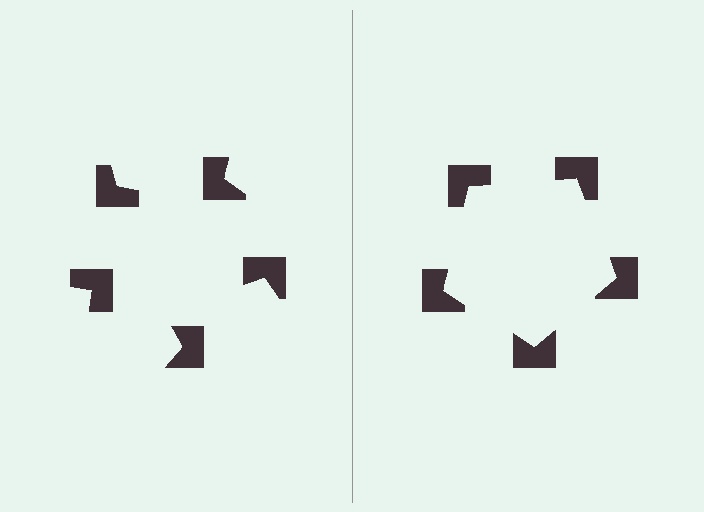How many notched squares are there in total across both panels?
10 — 5 on each side.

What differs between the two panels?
The notched squares are positioned identically on both sides; only the wedge orientations differ. On the right they align to a pentagon; on the left they are misaligned.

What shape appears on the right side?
An illusory pentagon.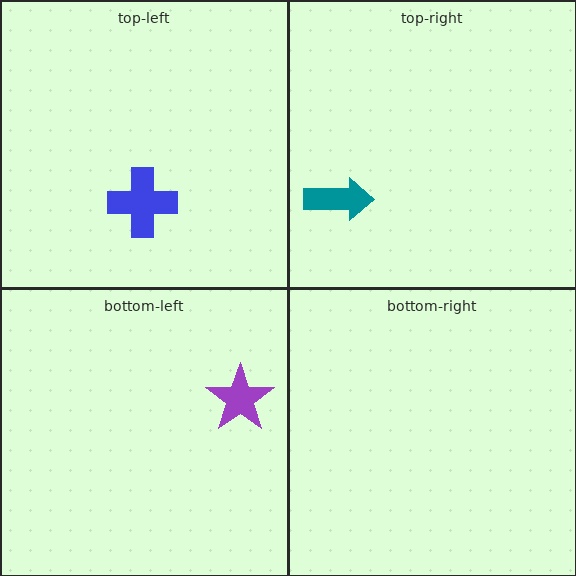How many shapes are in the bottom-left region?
1.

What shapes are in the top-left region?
The blue cross.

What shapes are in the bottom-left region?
The purple star.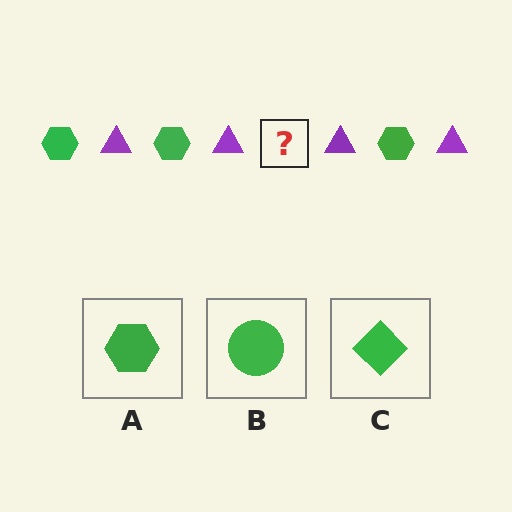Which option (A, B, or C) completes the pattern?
A.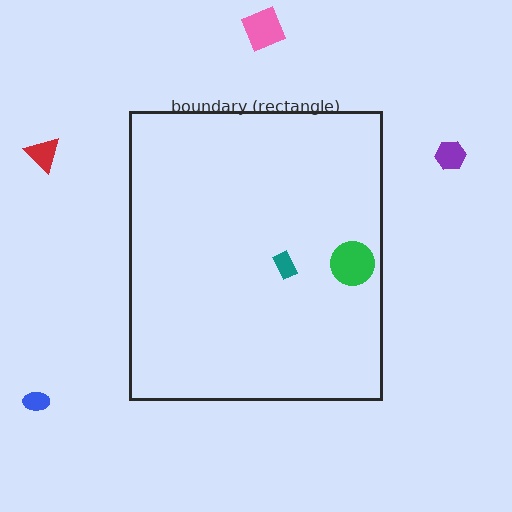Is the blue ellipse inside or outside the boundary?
Outside.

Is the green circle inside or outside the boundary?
Inside.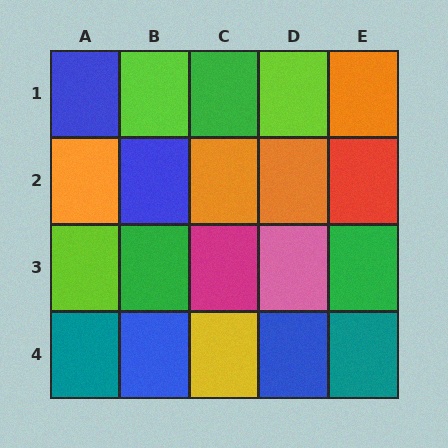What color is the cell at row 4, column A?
Teal.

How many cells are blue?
4 cells are blue.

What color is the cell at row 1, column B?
Lime.